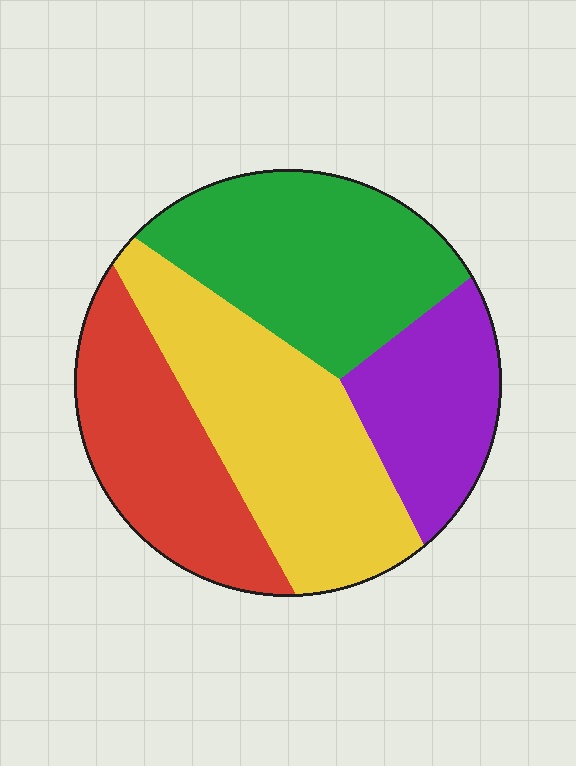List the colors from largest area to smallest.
From largest to smallest: yellow, green, red, purple.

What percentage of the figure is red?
Red takes up about one quarter (1/4) of the figure.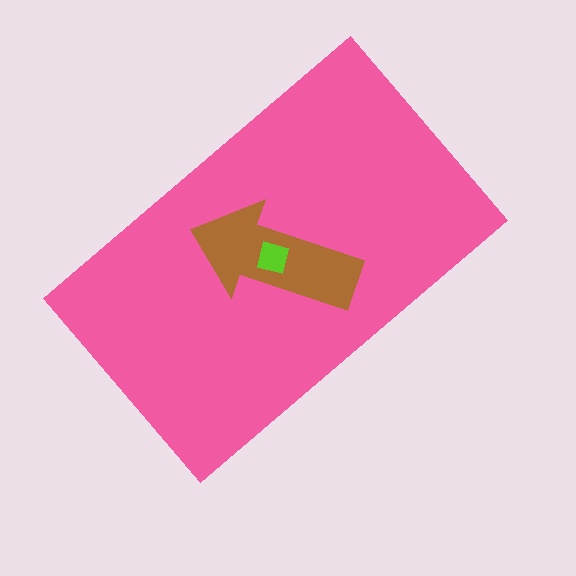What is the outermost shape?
The pink rectangle.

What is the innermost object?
The lime square.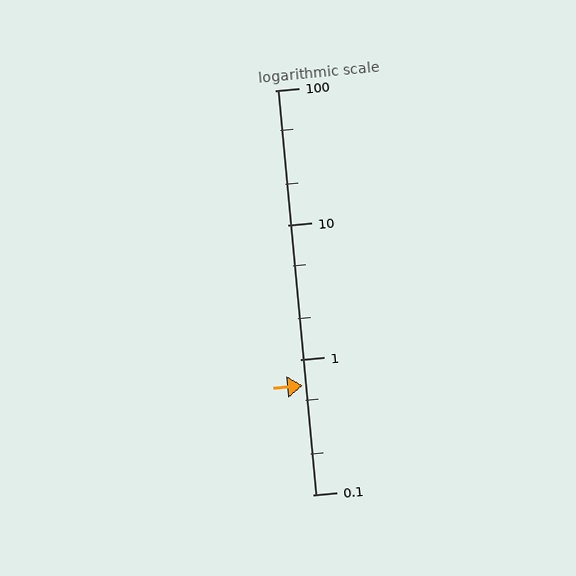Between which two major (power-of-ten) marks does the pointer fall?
The pointer is between 0.1 and 1.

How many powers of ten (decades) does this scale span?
The scale spans 3 decades, from 0.1 to 100.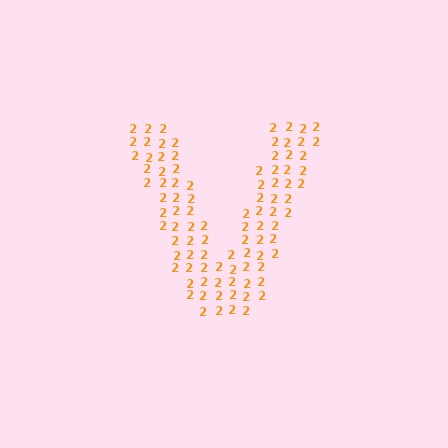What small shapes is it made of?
It is made of small digit 2's.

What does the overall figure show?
The overall figure shows the letter V.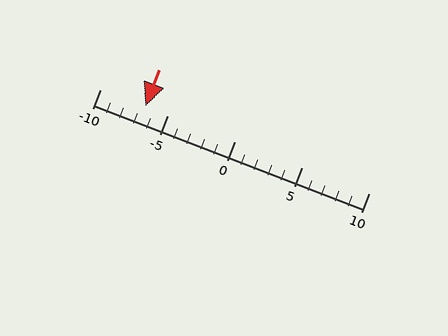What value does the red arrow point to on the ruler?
The red arrow points to approximately -7.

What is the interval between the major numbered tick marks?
The major tick marks are spaced 5 units apart.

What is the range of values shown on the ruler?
The ruler shows values from -10 to 10.